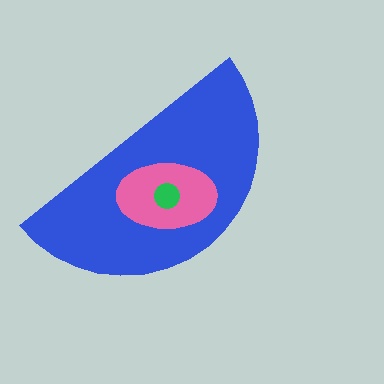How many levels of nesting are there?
3.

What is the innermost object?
The green circle.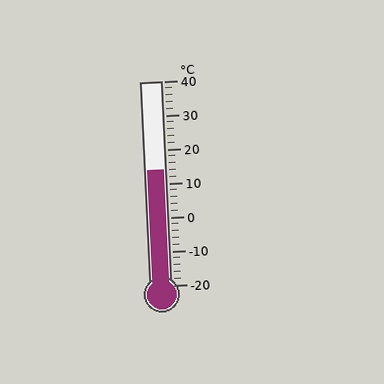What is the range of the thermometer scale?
The thermometer scale ranges from -20°C to 40°C.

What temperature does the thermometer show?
The thermometer shows approximately 14°C.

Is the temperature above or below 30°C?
The temperature is below 30°C.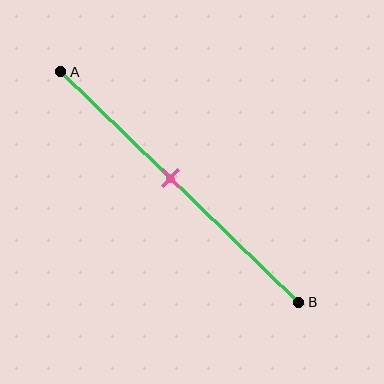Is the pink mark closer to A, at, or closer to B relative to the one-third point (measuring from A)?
The pink mark is closer to point B than the one-third point of segment AB.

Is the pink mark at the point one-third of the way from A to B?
No, the mark is at about 45% from A, not at the 33% one-third point.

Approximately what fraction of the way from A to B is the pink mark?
The pink mark is approximately 45% of the way from A to B.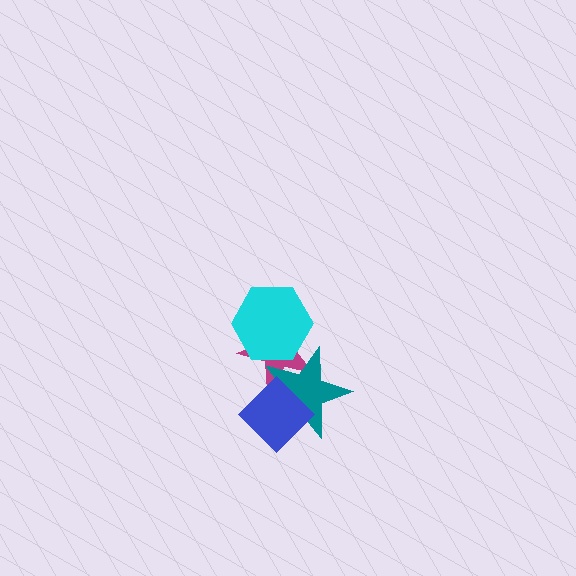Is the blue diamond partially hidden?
No, no other shape covers it.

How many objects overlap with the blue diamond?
2 objects overlap with the blue diamond.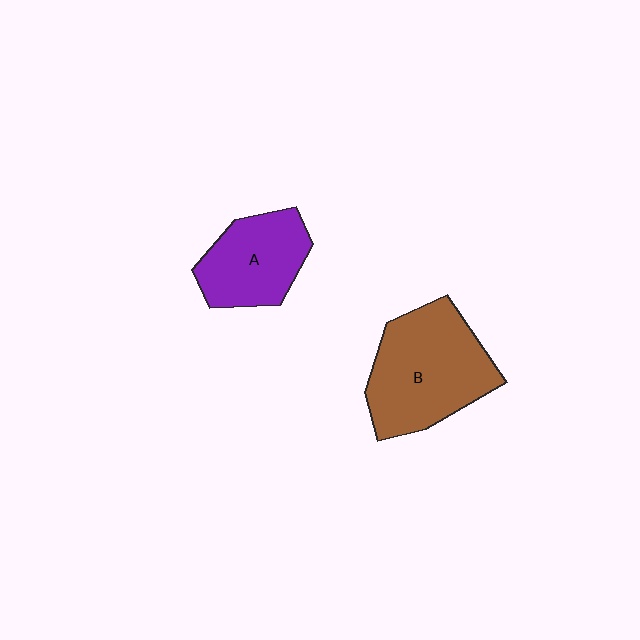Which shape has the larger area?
Shape B (brown).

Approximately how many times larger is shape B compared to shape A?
Approximately 1.5 times.